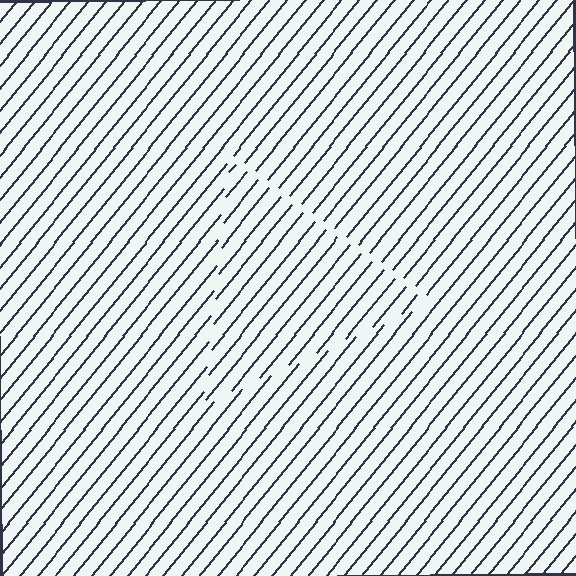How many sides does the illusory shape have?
3 sides — the line-ends trace a triangle.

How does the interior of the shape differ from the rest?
The interior of the shape contains the same grating, shifted by half a period — the contour is defined by the phase discontinuity where line-ends from the inner and outer gratings abut.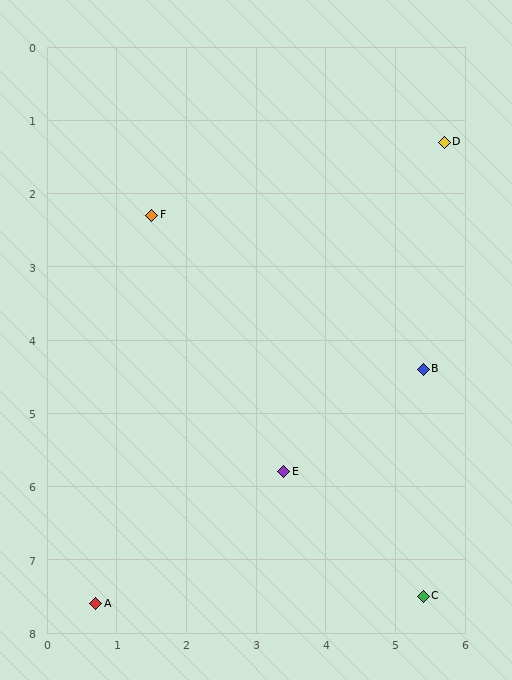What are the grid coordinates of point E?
Point E is at approximately (3.4, 5.8).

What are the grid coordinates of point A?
Point A is at approximately (0.7, 7.6).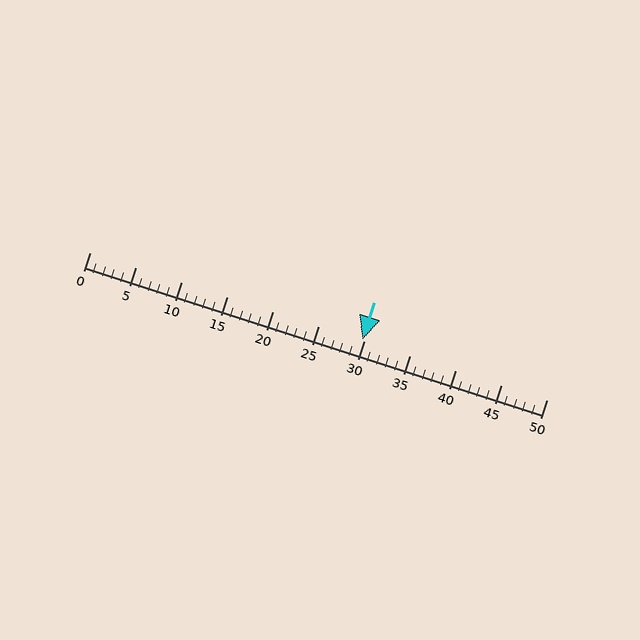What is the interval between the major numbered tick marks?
The major tick marks are spaced 5 units apart.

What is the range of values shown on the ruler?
The ruler shows values from 0 to 50.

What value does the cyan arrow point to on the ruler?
The cyan arrow points to approximately 30.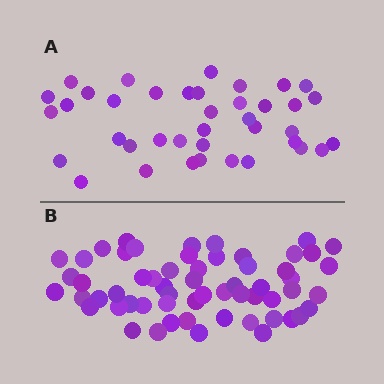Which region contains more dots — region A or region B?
Region B (the bottom region) has more dots.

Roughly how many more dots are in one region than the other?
Region B has approximately 20 more dots than region A.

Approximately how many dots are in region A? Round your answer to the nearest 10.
About 40 dots. (The exact count is 39, which rounds to 40.)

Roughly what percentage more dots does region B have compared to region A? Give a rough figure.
About 50% more.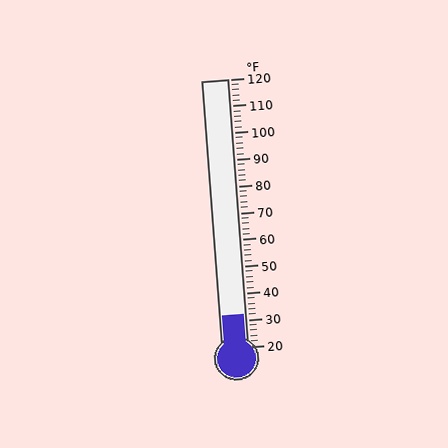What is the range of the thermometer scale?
The thermometer scale ranges from 20°F to 120°F.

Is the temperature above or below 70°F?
The temperature is below 70°F.